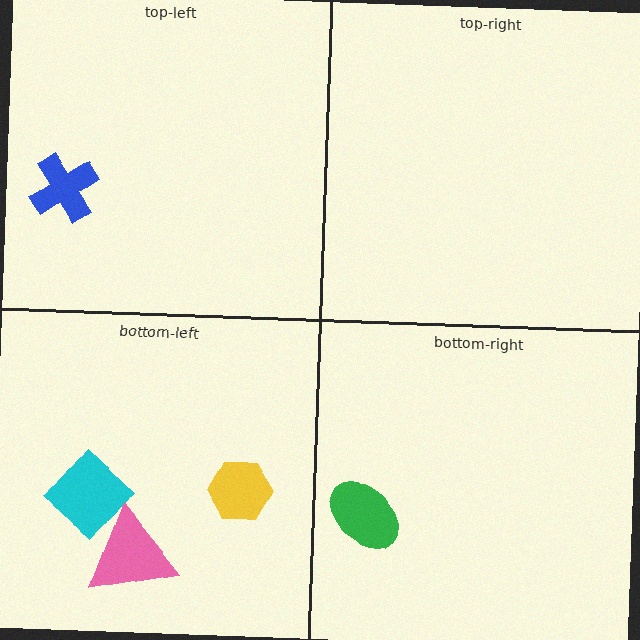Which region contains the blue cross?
The top-left region.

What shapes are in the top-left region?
The blue cross.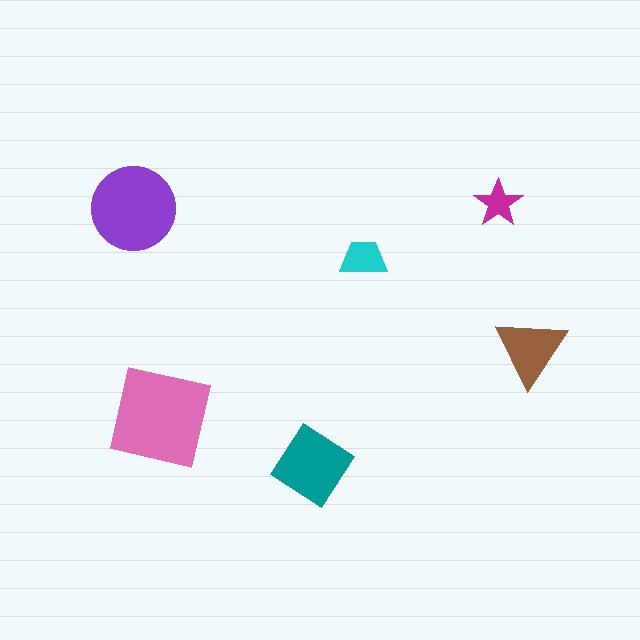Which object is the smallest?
The magenta star.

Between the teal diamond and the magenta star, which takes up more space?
The teal diamond.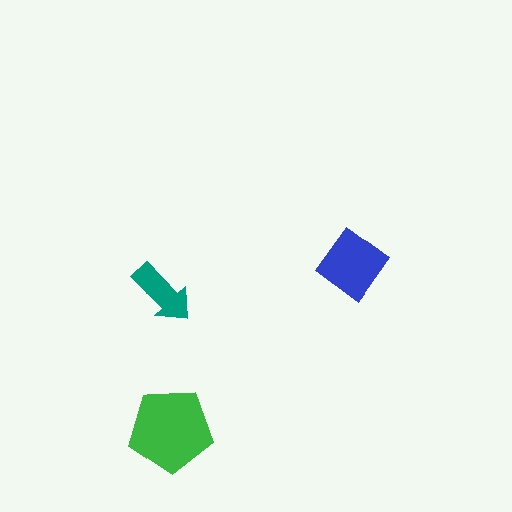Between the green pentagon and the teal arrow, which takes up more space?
The green pentagon.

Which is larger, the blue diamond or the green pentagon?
The green pentagon.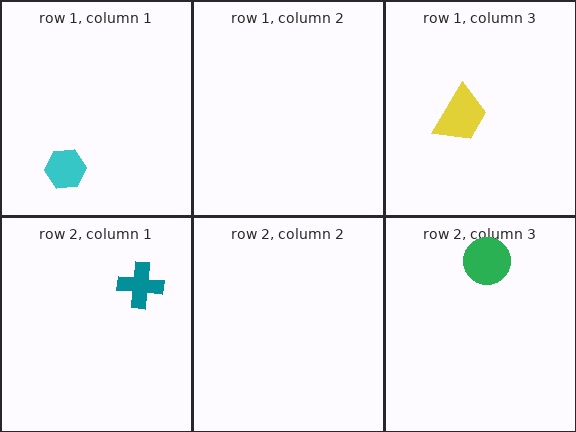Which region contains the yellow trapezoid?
The row 1, column 3 region.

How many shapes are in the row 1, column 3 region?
1.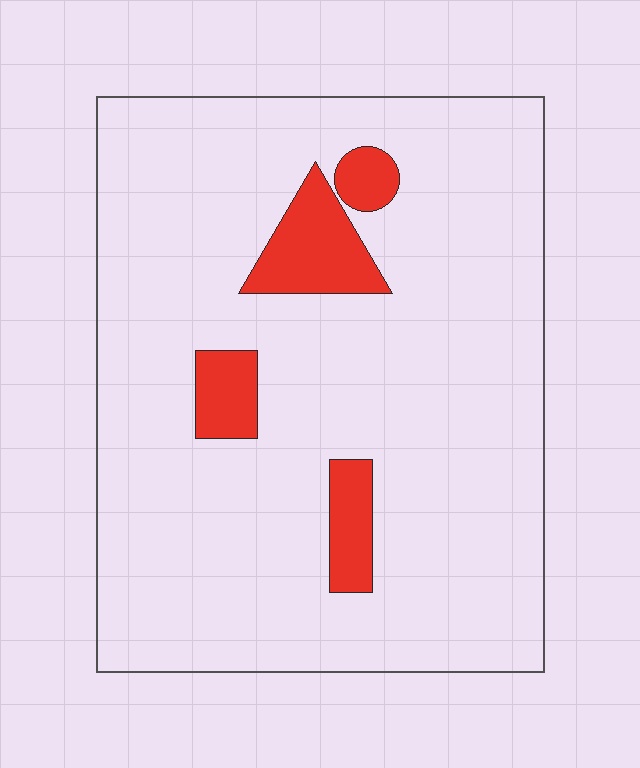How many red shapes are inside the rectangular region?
4.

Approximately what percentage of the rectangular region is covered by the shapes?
Approximately 10%.